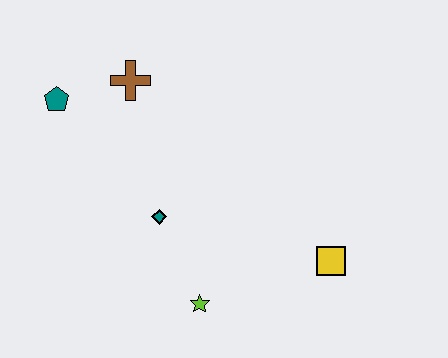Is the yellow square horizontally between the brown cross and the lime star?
No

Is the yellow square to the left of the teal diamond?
No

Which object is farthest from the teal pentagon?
The yellow square is farthest from the teal pentagon.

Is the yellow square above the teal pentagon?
No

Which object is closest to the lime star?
The teal diamond is closest to the lime star.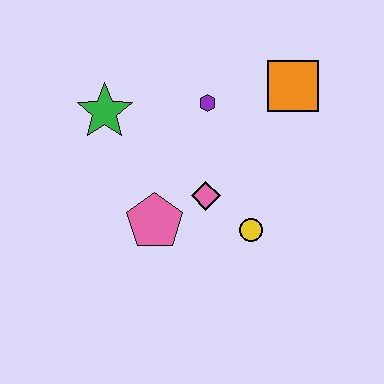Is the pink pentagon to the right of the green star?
Yes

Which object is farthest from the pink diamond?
The orange square is farthest from the pink diamond.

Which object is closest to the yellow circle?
The pink diamond is closest to the yellow circle.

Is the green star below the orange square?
Yes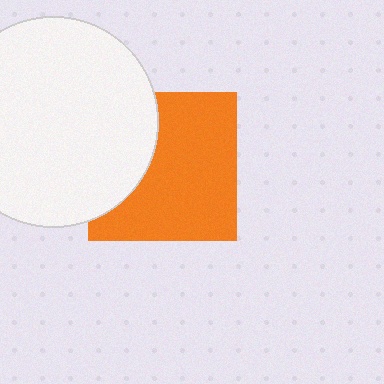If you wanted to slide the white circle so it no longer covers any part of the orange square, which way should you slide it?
Slide it left — that is the most direct way to separate the two shapes.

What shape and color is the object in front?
The object in front is a white circle.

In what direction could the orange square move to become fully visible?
The orange square could move right. That would shift it out from behind the white circle entirely.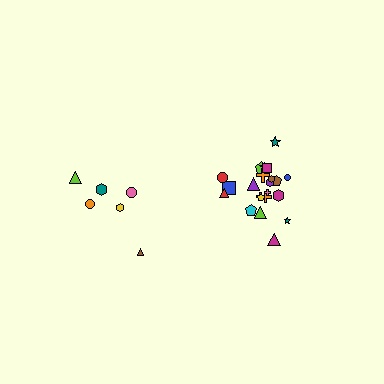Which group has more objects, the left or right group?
The right group.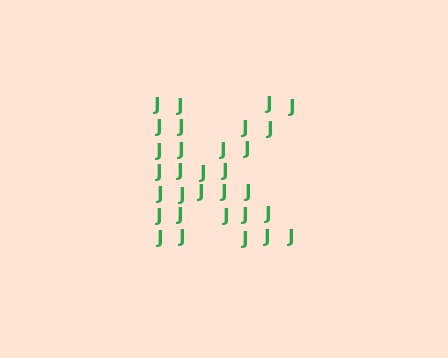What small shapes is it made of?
It is made of small letter J's.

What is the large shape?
The large shape is the letter K.